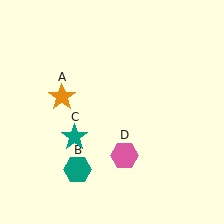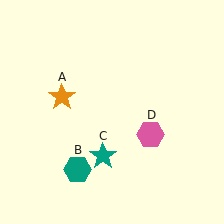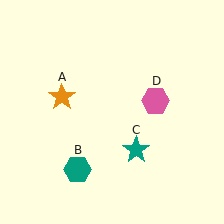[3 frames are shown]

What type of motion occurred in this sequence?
The teal star (object C), pink hexagon (object D) rotated counterclockwise around the center of the scene.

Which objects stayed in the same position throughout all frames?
Orange star (object A) and teal hexagon (object B) remained stationary.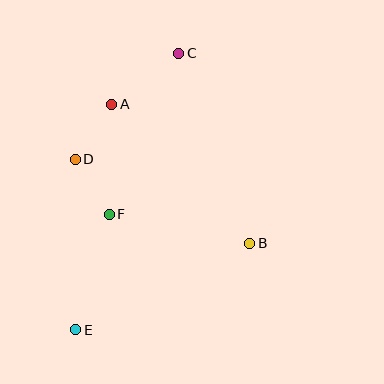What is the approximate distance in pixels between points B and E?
The distance between B and E is approximately 194 pixels.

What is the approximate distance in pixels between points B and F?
The distance between B and F is approximately 144 pixels.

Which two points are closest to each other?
Points D and F are closest to each other.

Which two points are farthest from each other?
Points C and E are farthest from each other.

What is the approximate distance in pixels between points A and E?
The distance between A and E is approximately 229 pixels.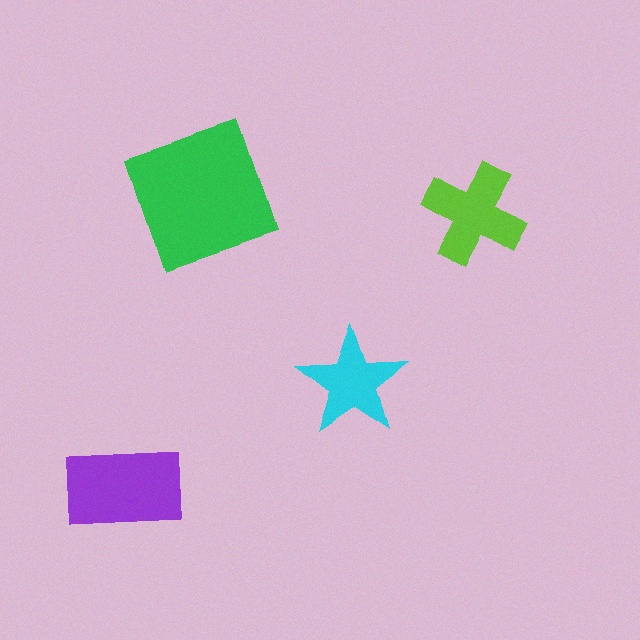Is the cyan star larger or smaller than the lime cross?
Smaller.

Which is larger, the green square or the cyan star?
The green square.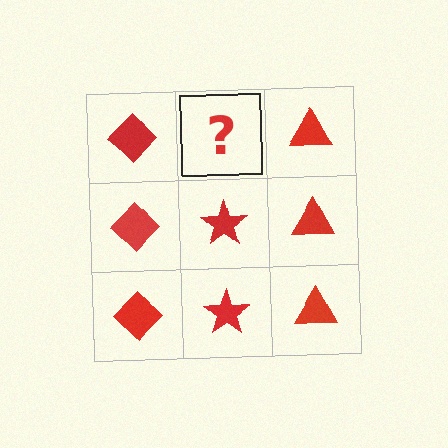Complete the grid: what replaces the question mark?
The question mark should be replaced with a red star.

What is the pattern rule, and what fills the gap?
The rule is that each column has a consistent shape. The gap should be filled with a red star.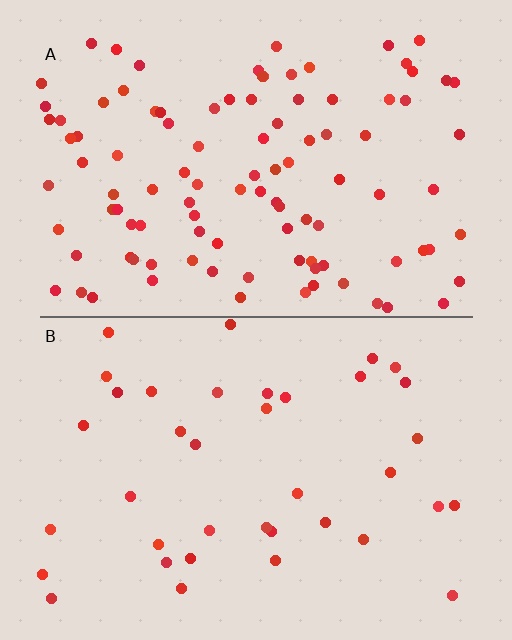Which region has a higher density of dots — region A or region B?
A (the top).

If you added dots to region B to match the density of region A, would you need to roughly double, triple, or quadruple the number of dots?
Approximately triple.